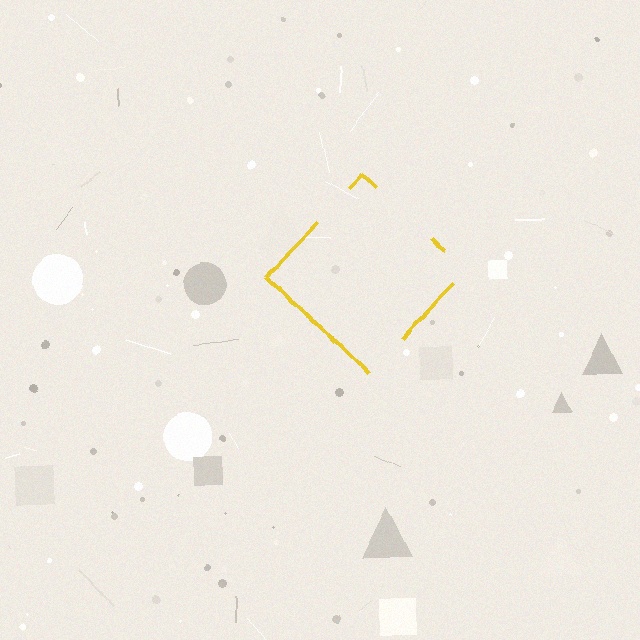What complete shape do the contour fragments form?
The contour fragments form a diamond.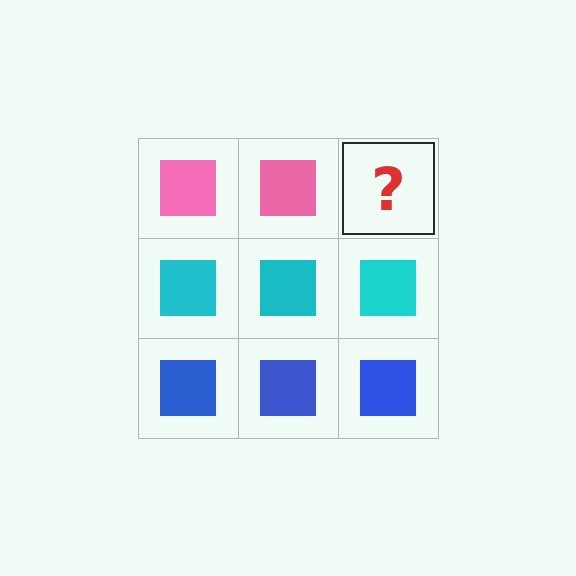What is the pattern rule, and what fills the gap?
The rule is that each row has a consistent color. The gap should be filled with a pink square.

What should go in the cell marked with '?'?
The missing cell should contain a pink square.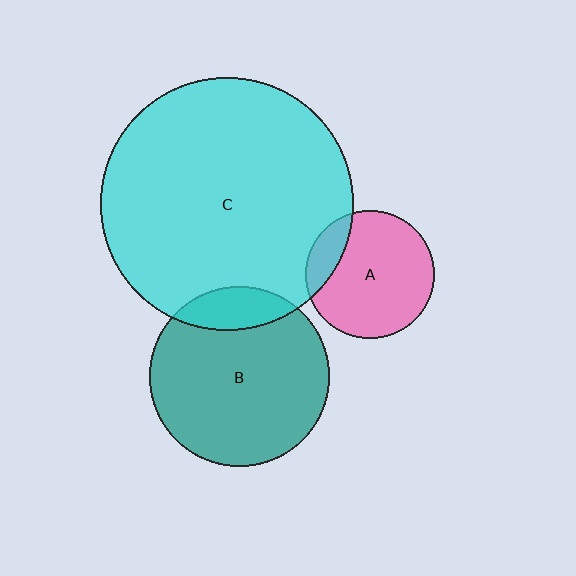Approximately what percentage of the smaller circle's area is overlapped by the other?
Approximately 15%.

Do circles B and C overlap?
Yes.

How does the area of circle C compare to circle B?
Approximately 2.0 times.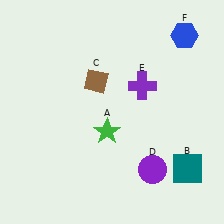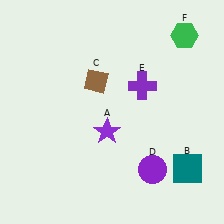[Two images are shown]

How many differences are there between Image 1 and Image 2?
There are 2 differences between the two images.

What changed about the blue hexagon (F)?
In Image 1, F is blue. In Image 2, it changed to green.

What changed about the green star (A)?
In Image 1, A is green. In Image 2, it changed to purple.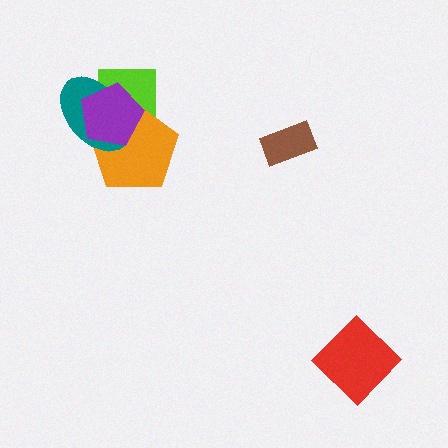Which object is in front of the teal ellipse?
The purple pentagon is in front of the teal ellipse.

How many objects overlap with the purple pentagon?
3 objects overlap with the purple pentagon.